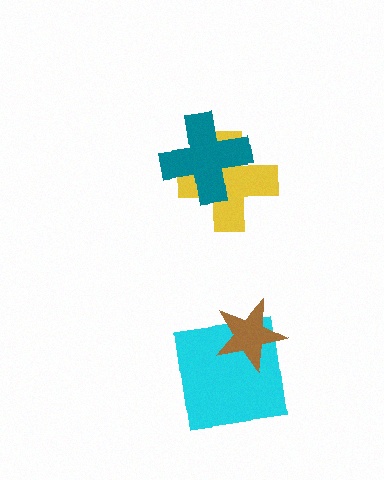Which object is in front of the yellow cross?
The teal cross is in front of the yellow cross.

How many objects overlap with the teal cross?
1 object overlaps with the teal cross.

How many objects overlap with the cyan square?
1 object overlaps with the cyan square.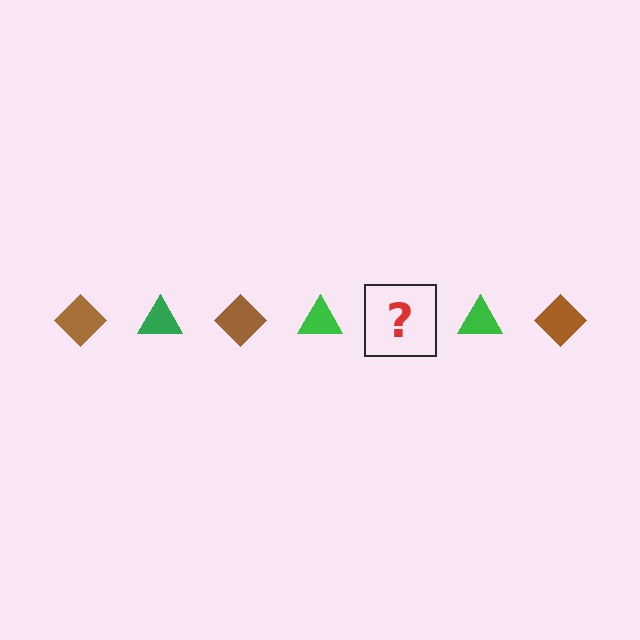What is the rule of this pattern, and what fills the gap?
The rule is that the pattern alternates between brown diamond and green triangle. The gap should be filled with a brown diamond.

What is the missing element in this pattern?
The missing element is a brown diamond.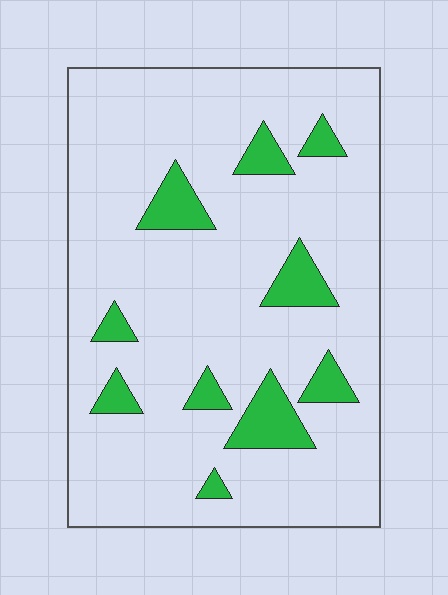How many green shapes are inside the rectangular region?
10.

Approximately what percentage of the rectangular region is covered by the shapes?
Approximately 15%.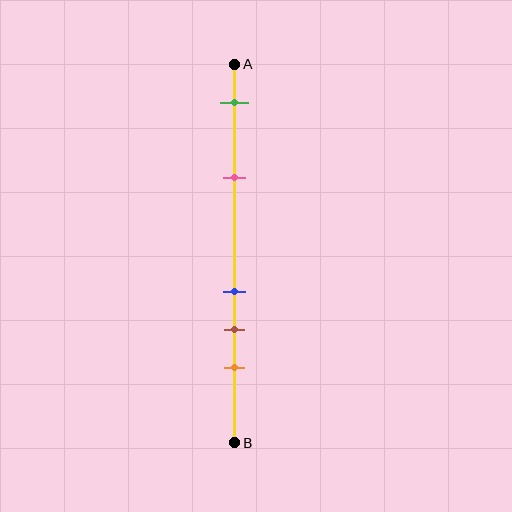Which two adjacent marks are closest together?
The blue and brown marks are the closest adjacent pair.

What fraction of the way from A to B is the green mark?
The green mark is approximately 10% (0.1) of the way from A to B.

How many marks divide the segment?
There are 5 marks dividing the segment.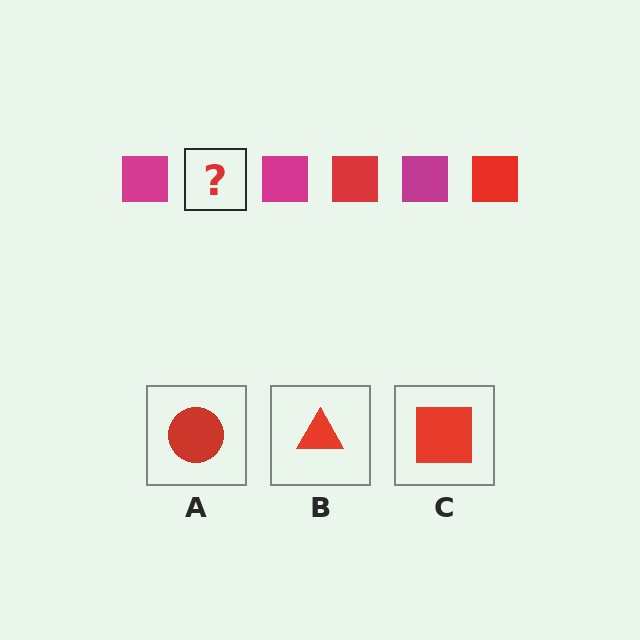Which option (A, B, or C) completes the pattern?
C.